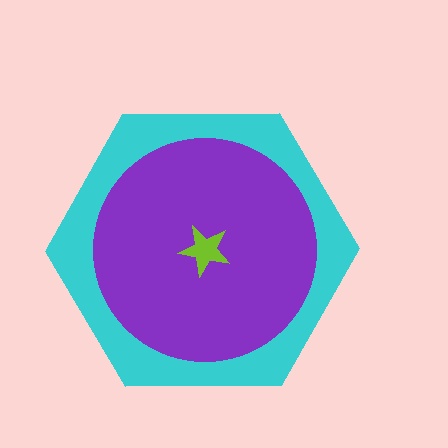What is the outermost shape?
The cyan hexagon.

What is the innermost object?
The lime star.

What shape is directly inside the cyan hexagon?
The purple circle.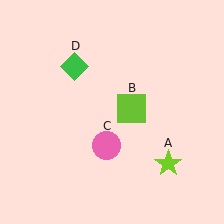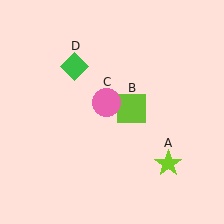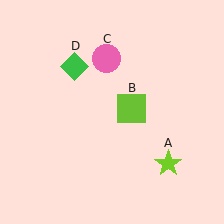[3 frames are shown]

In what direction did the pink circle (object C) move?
The pink circle (object C) moved up.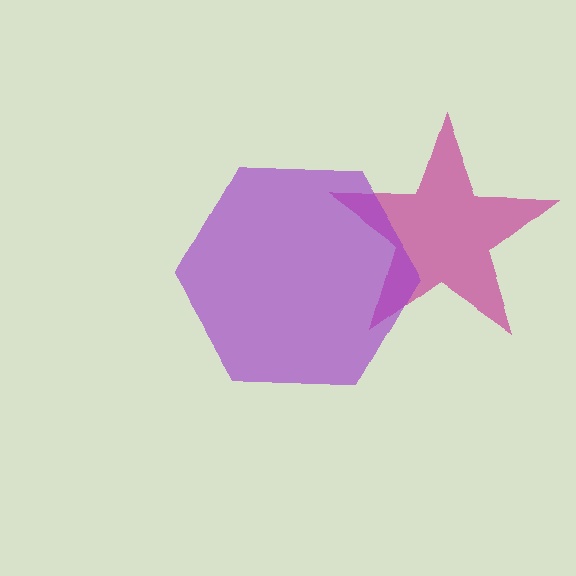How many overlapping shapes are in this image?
There are 2 overlapping shapes in the image.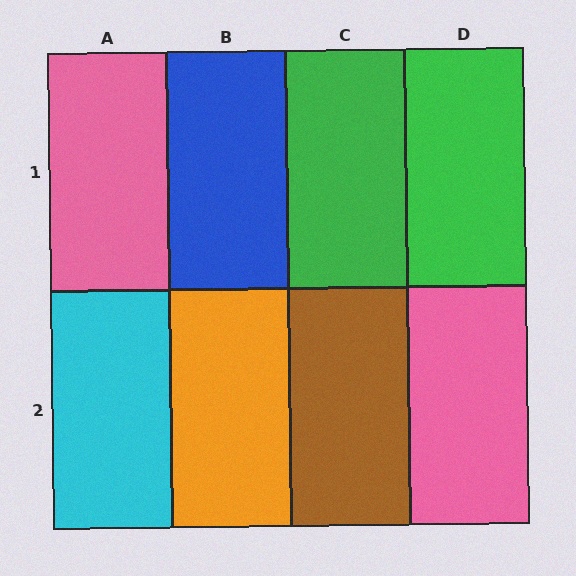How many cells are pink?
2 cells are pink.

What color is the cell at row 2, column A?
Cyan.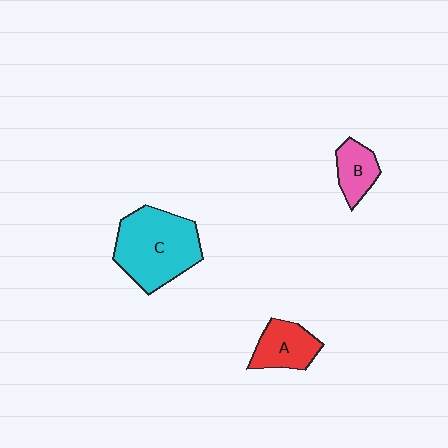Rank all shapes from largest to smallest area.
From largest to smallest: C (cyan), A (red), B (pink).